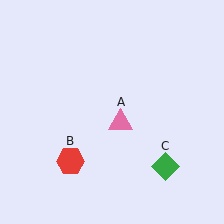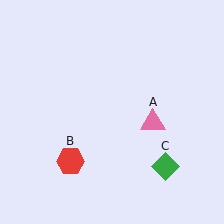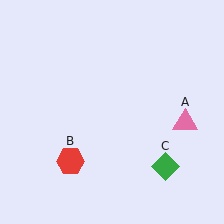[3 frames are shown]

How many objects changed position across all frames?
1 object changed position: pink triangle (object A).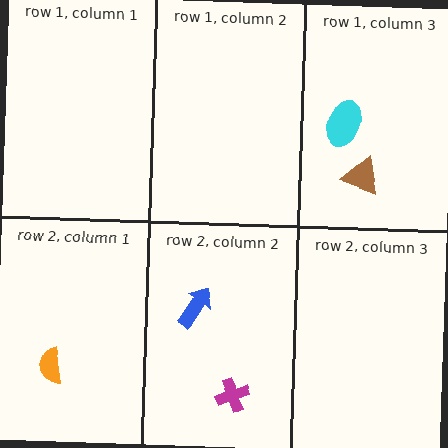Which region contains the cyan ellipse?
The row 1, column 3 region.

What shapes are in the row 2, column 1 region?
The orange semicircle.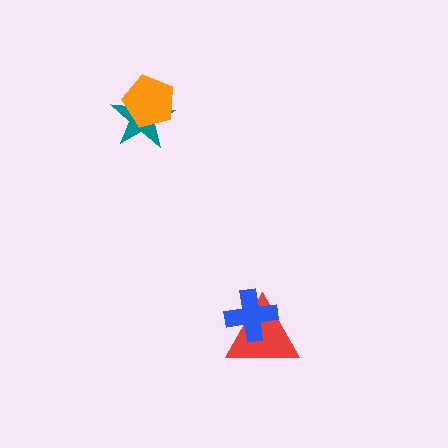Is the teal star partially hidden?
Yes, it is partially covered by another shape.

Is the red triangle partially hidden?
Yes, it is partially covered by another shape.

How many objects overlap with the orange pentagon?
1 object overlaps with the orange pentagon.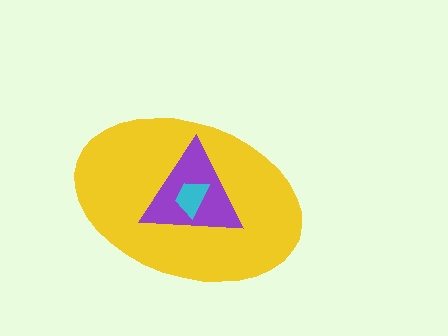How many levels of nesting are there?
3.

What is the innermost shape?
The cyan trapezoid.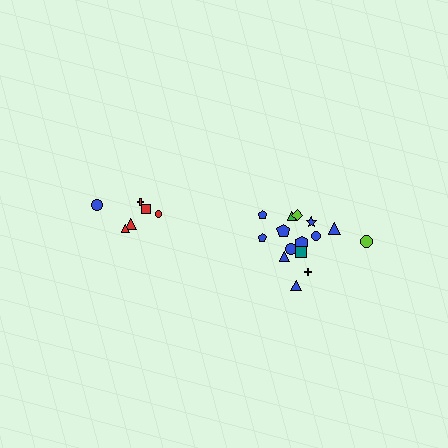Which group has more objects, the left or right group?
The right group.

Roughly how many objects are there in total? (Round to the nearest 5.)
Roughly 20 objects in total.